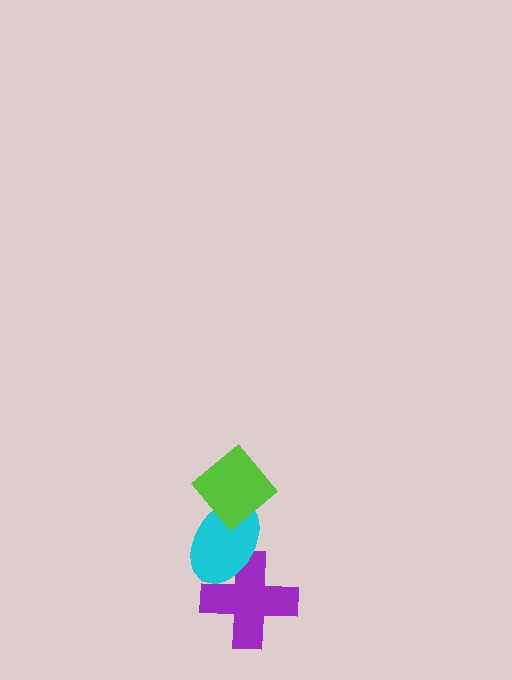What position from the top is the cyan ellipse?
The cyan ellipse is 2nd from the top.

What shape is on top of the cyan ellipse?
The lime diamond is on top of the cyan ellipse.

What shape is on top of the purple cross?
The cyan ellipse is on top of the purple cross.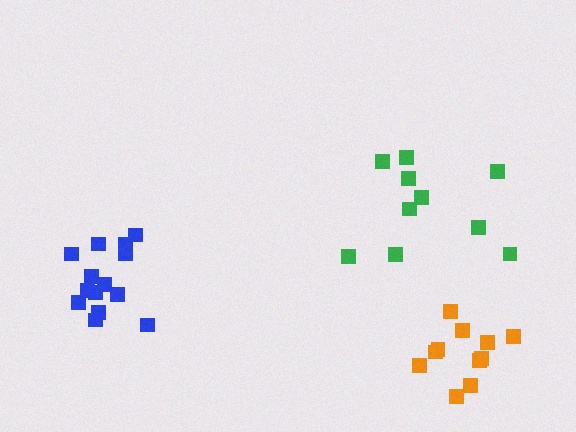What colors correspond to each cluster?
The clusters are colored: blue, green, orange.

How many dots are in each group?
Group 1: 14 dots, Group 2: 10 dots, Group 3: 11 dots (35 total).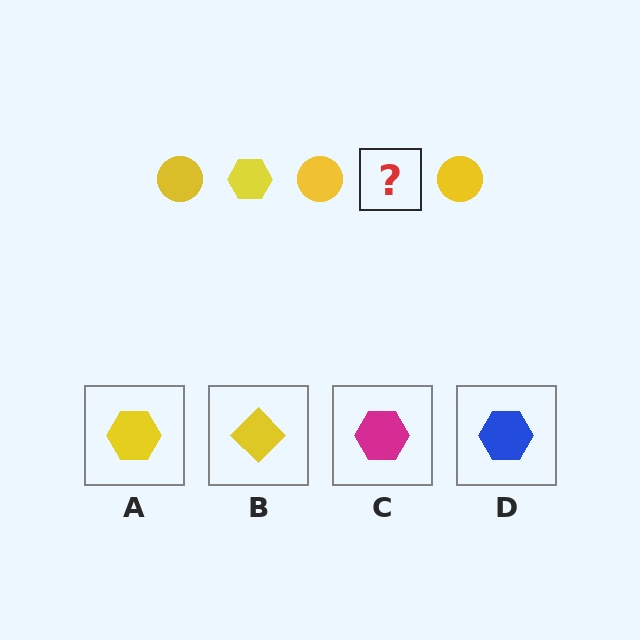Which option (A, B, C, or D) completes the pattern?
A.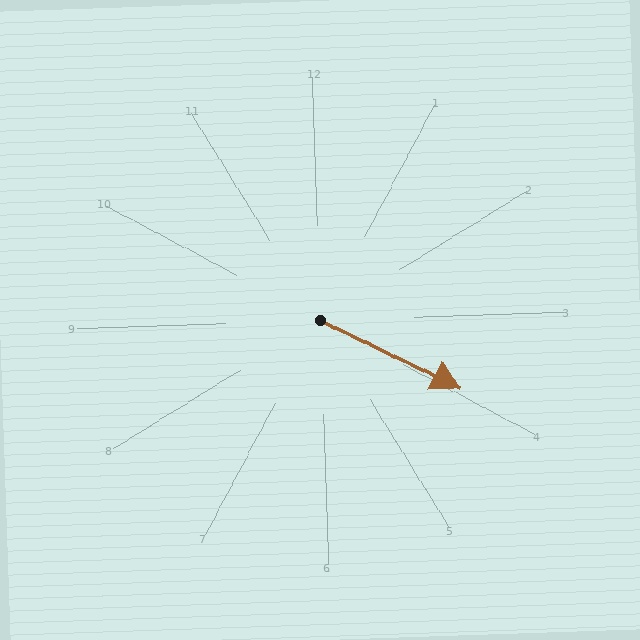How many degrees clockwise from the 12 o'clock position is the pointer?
Approximately 118 degrees.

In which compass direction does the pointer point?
Southeast.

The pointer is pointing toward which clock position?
Roughly 4 o'clock.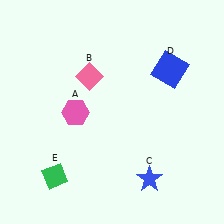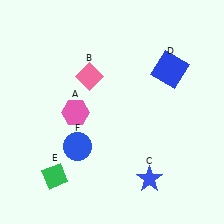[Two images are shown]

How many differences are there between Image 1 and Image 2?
There is 1 difference between the two images.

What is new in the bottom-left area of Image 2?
A blue circle (F) was added in the bottom-left area of Image 2.